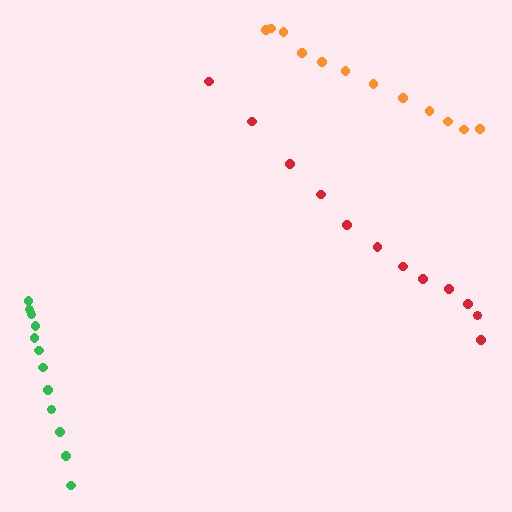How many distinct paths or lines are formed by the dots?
There are 3 distinct paths.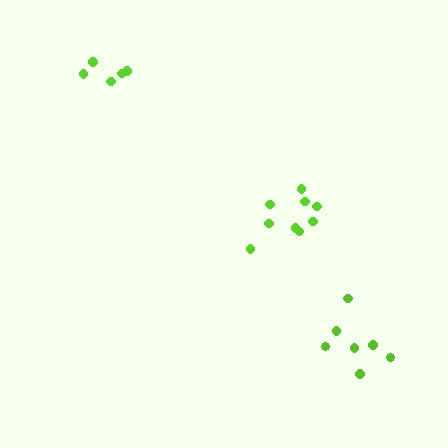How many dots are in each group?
Group 1: 9 dots, Group 2: 5 dots, Group 3: 7 dots (21 total).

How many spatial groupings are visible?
There are 3 spatial groupings.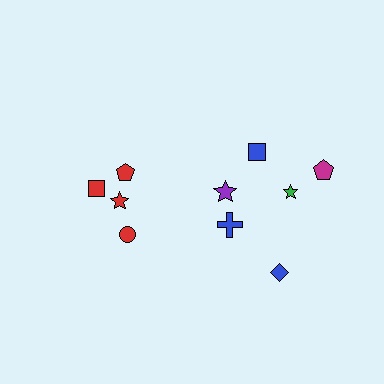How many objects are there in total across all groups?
There are 10 objects.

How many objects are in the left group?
There are 4 objects.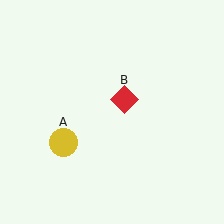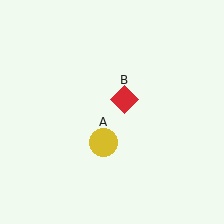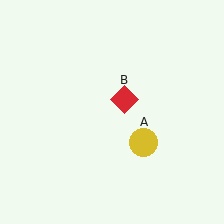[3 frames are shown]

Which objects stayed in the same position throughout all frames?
Red diamond (object B) remained stationary.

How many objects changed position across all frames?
1 object changed position: yellow circle (object A).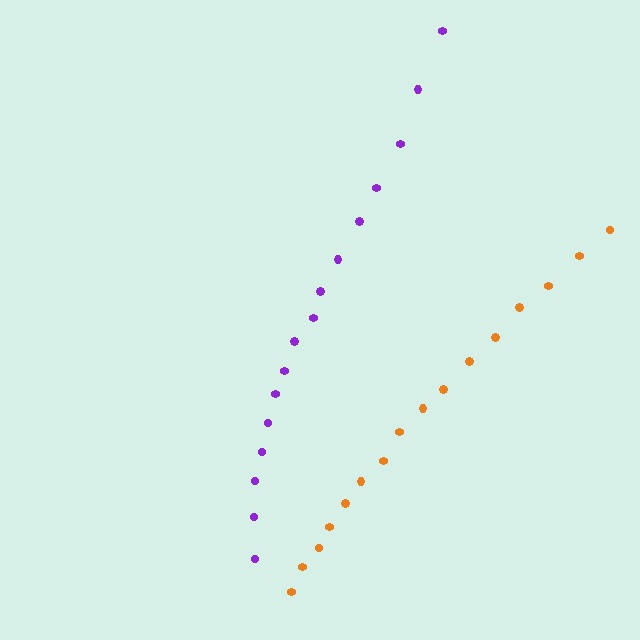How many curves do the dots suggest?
There are 2 distinct paths.